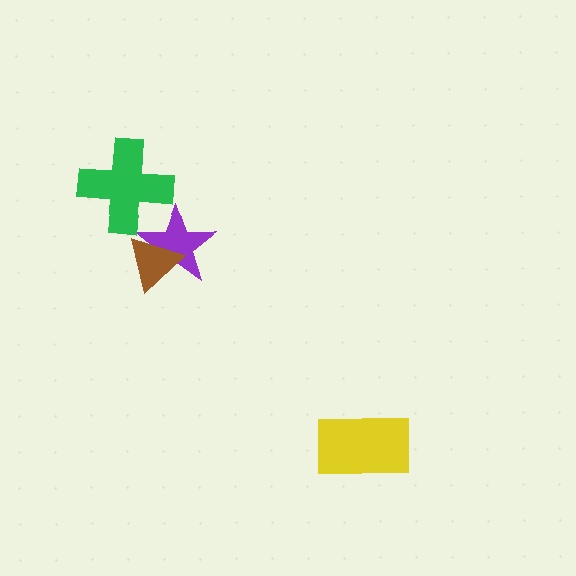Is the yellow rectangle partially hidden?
No, no other shape covers it.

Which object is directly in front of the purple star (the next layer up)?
The brown triangle is directly in front of the purple star.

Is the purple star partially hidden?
Yes, it is partially covered by another shape.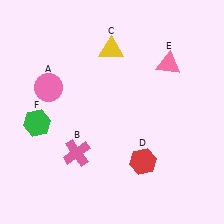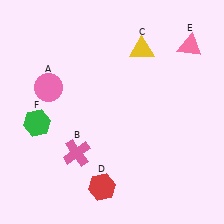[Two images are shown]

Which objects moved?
The objects that moved are: the yellow triangle (C), the red hexagon (D), the pink triangle (E).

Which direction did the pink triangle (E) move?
The pink triangle (E) moved right.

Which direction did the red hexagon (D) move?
The red hexagon (D) moved left.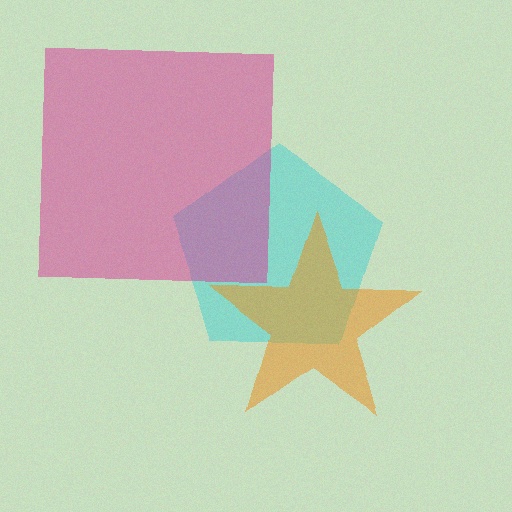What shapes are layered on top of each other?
The layered shapes are: a cyan pentagon, an orange star, a magenta square.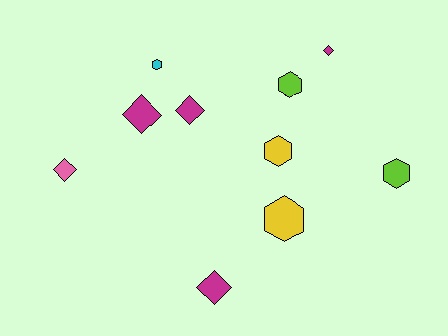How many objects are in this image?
There are 10 objects.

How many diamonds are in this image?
There are 5 diamonds.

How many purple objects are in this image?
There are no purple objects.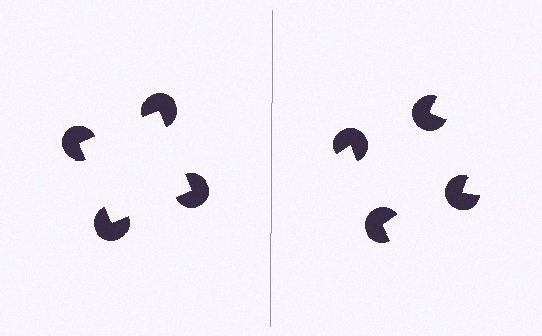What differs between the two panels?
The pac-man discs are positioned identically on both sides; only the wedge orientations differ. On the left they align to a square; on the right they are misaligned.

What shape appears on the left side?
An illusory square.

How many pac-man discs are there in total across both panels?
8 — 4 on each side.